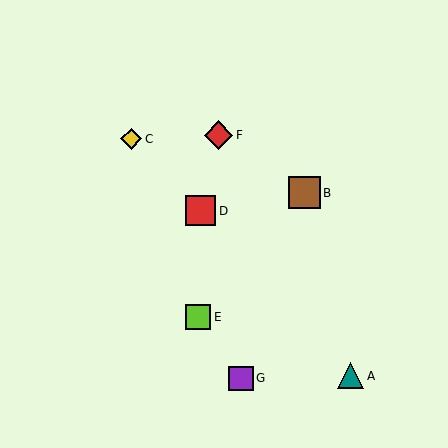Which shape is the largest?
The brown square (labeled B) is the largest.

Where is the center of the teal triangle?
The center of the teal triangle is at (351, 376).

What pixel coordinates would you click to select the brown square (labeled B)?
Click at (304, 193) to select the brown square B.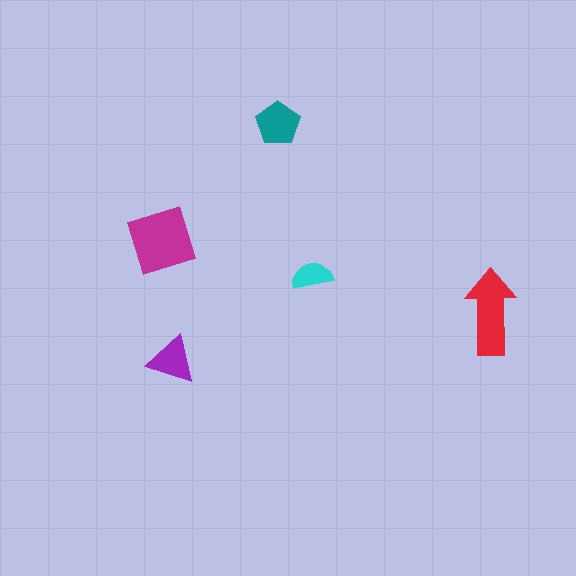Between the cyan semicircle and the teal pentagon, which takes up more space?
The teal pentagon.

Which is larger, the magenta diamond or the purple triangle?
The magenta diamond.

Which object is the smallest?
The cyan semicircle.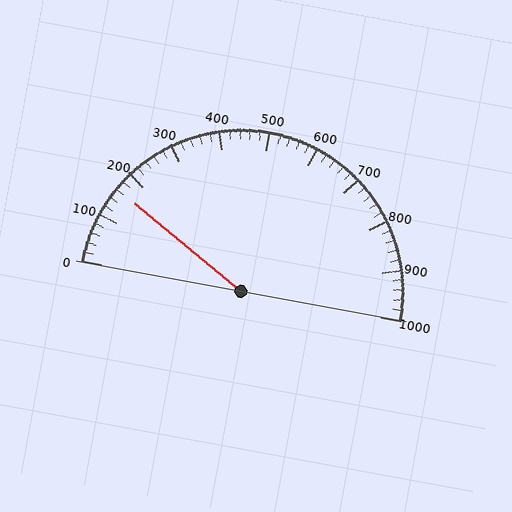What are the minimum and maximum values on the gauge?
The gauge ranges from 0 to 1000.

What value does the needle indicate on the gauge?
The needle indicates approximately 160.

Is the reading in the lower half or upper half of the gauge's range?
The reading is in the lower half of the range (0 to 1000).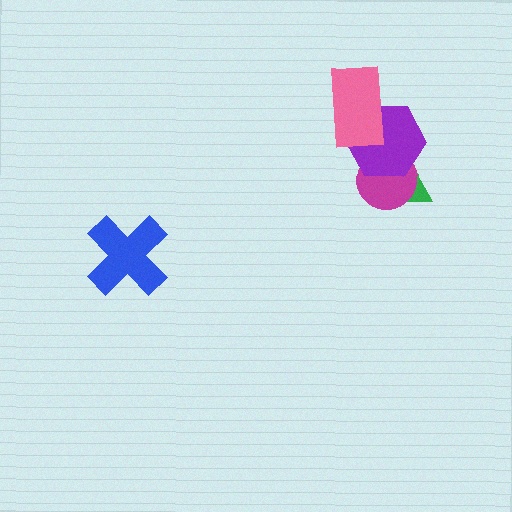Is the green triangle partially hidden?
Yes, it is partially covered by another shape.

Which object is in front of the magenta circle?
The purple hexagon is in front of the magenta circle.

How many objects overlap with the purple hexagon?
3 objects overlap with the purple hexagon.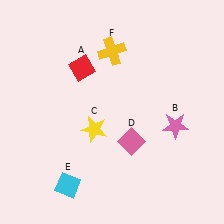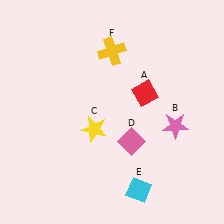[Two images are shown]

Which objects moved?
The objects that moved are: the red diamond (A), the cyan diamond (E).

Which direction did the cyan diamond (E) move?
The cyan diamond (E) moved right.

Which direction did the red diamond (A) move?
The red diamond (A) moved right.